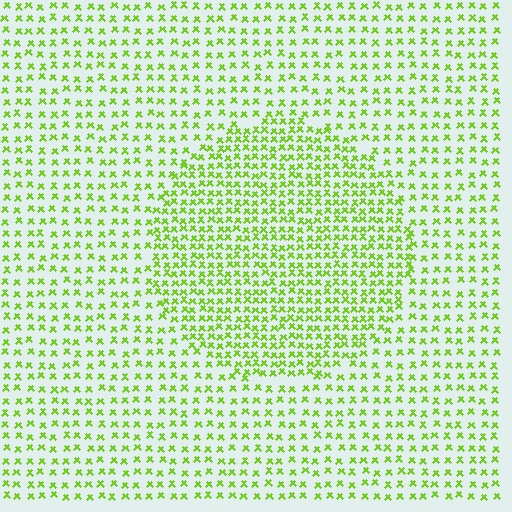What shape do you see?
I see a circle.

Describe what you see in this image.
The image contains small lime elements arranged at two different densities. A circle-shaped region is visible where the elements are more densely packed than the surrounding area.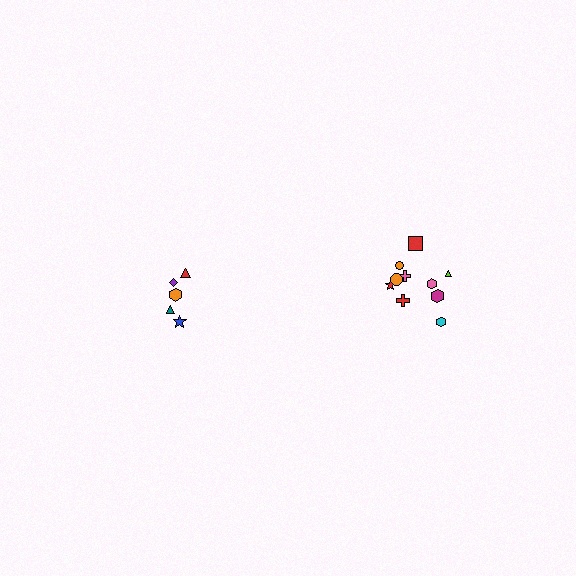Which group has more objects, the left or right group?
The right group.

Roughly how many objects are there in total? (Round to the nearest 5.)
Roughly 15 objects in total.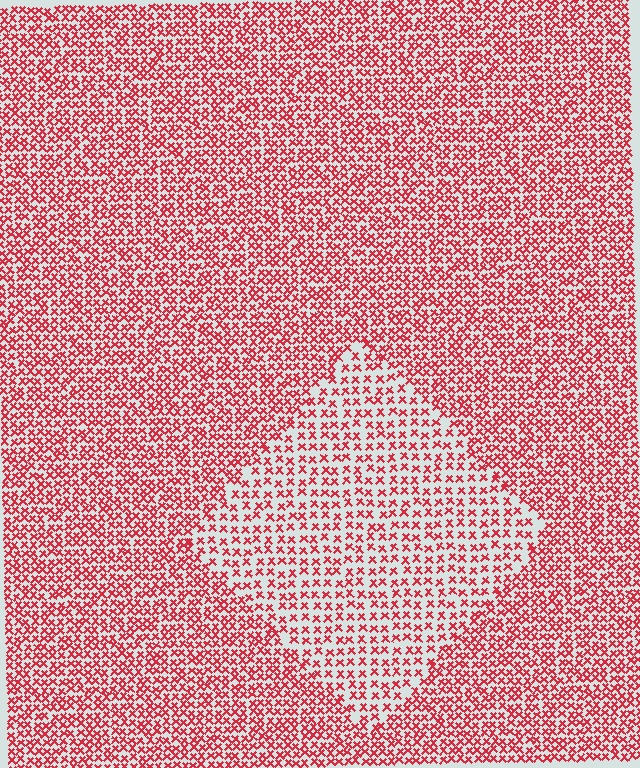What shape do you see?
I see a diamond.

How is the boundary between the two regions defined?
The boundary is defined by a change in element density (approximately 1.7x ratio). All elements are the same color, size, and shape.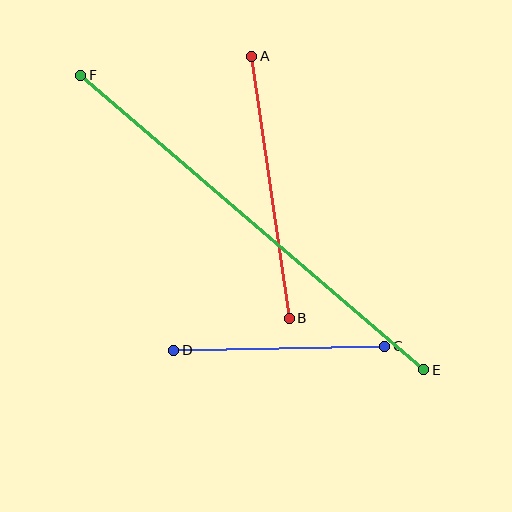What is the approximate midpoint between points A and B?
The midpoint is at approximately (270, 187) pixels.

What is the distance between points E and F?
The distance is approximately 452 pixels.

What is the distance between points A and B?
The distance is approximately 265 pixels.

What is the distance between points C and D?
The distance is approximately 211 pixels.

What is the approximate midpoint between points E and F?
The midpoint is at approximately (252, 222) pixels.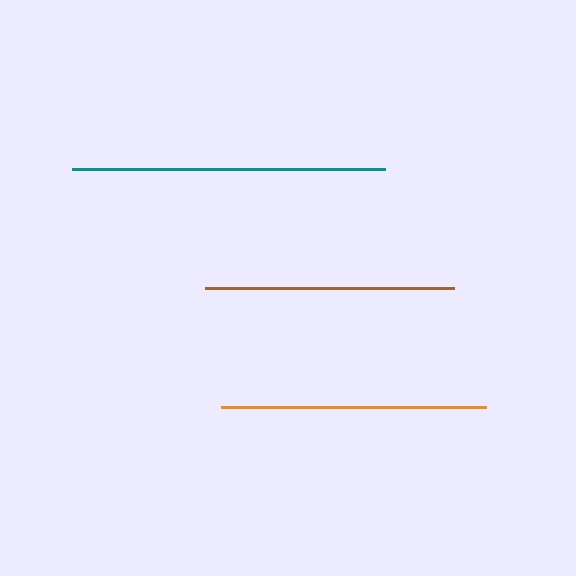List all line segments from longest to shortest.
From longest to shortest: teal, orange, brown.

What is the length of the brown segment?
The brown segment is approximately 248 pixels long.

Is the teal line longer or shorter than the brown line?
The teal line is longer than the brown line.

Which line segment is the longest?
The teal line is the longest at approximately 313 pixels.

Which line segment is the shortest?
The brown line is the shortest at approximately 248 pixels.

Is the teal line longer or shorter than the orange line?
The teal line is longer than the orange line.